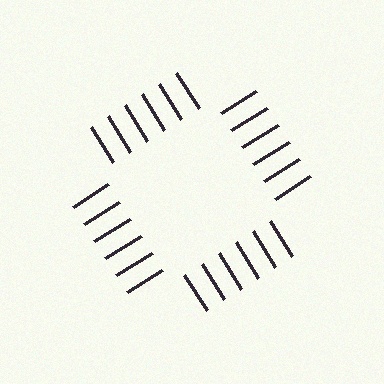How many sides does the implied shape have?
4 sides — the line-ends trace a square.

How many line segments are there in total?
24 — 6 along each of the 4 edges.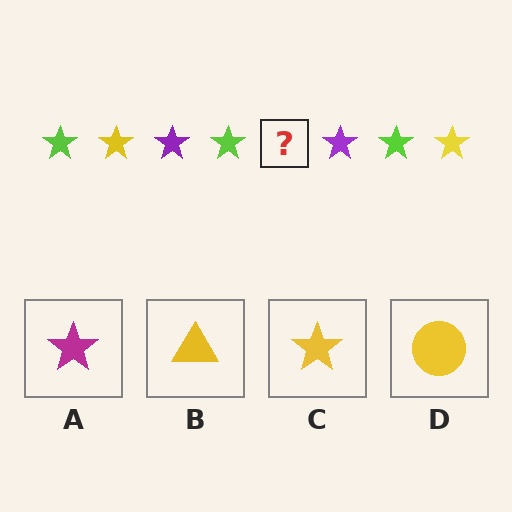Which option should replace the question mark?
Option C.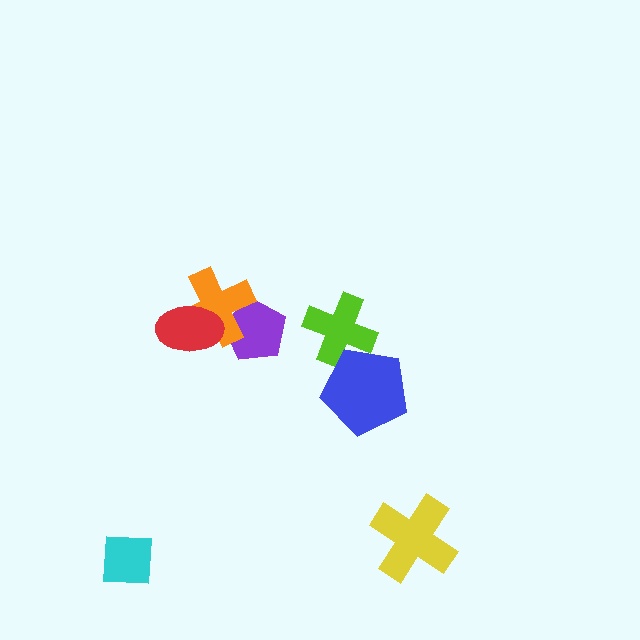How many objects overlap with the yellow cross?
0 objects overlap with the yellow cross.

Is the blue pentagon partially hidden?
No, no other shape covers it.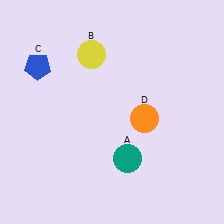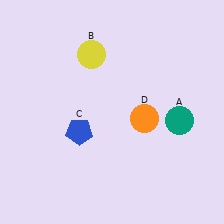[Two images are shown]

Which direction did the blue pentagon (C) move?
The blue pentagon (C) moved down.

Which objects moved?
The objects that moved are: the teal circle (A), the blue pentagon (C).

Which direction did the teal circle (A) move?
The teal circle (A) moved right.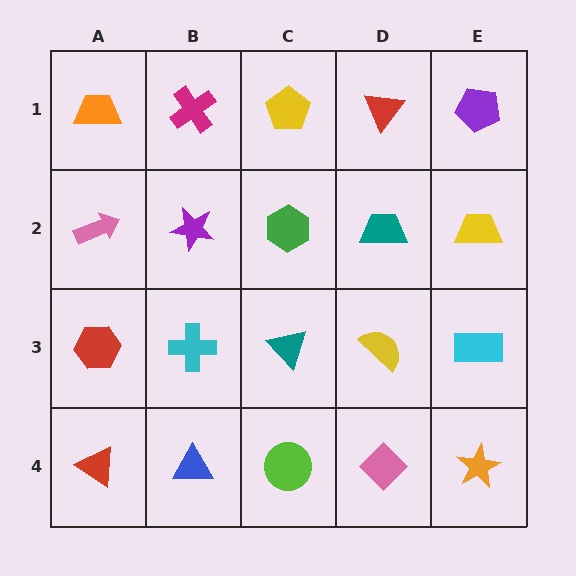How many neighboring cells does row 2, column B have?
4.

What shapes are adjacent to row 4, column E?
A cyan rectangle (row 3, column E), a pink diamond (row 4, column D).